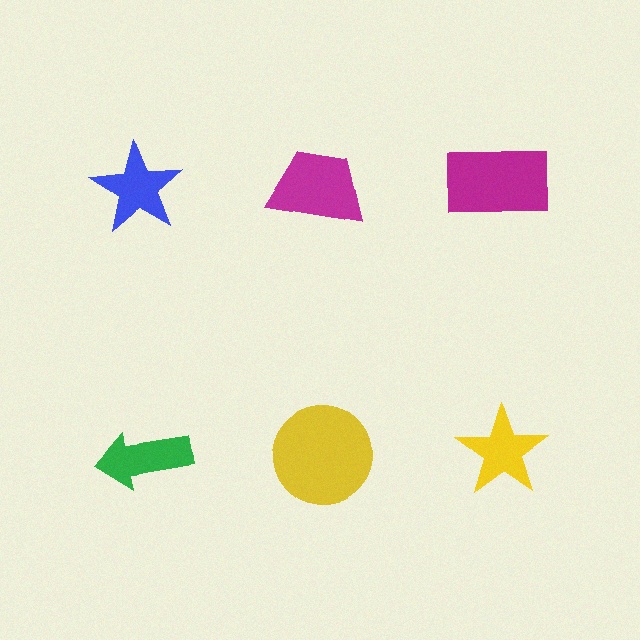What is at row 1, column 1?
A blue star.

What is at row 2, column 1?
A green arrow.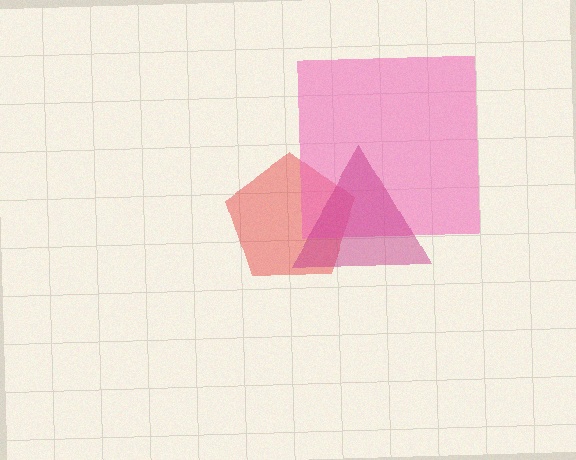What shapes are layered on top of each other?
The layered shapes are: a red pentagon, a pink square, a magenta triangle.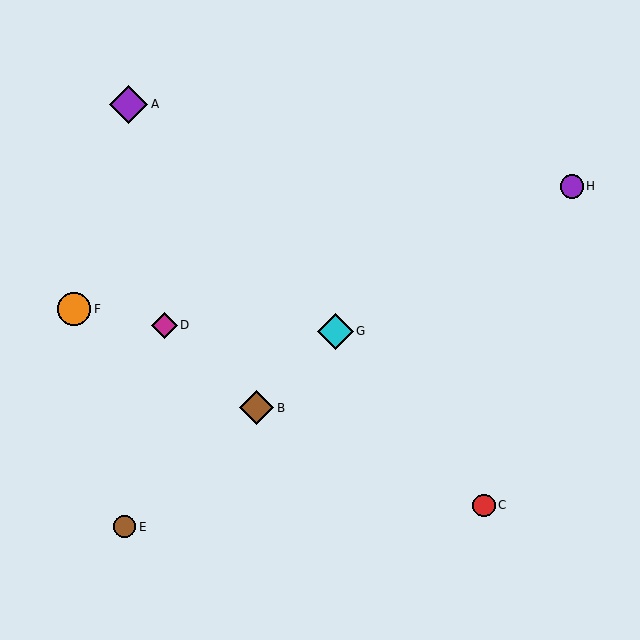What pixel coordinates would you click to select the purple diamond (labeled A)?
Click at (129, 104) to select the purple diamond A.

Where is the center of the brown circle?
The center of the brown circle is at (125, 527).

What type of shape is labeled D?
Shape D is a magenta diamond.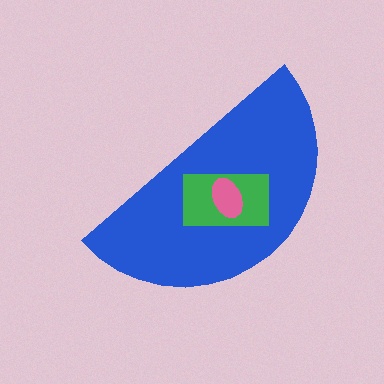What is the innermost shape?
The pink ellipse.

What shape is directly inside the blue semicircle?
The green rectangle.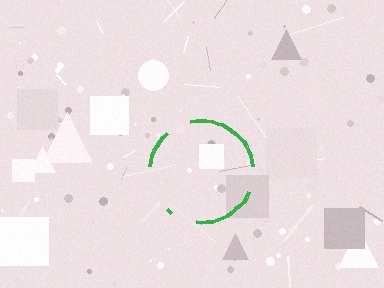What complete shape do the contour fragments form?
The contour fragments form a circle.